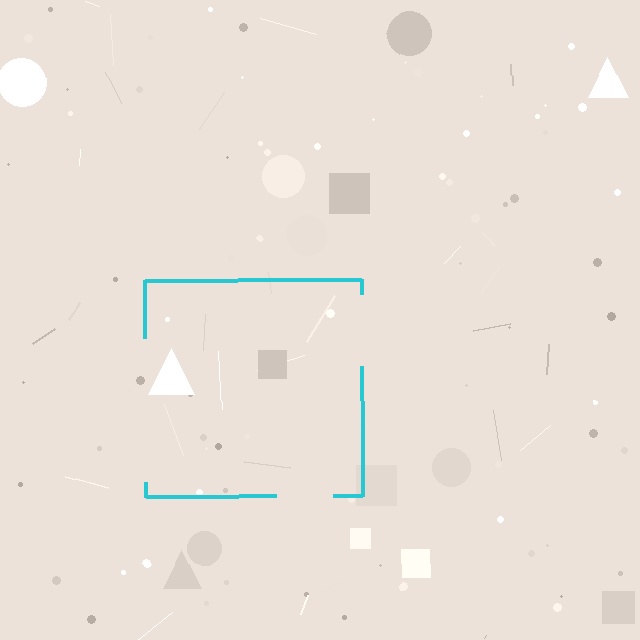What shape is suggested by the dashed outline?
The dashed outline suggests a square.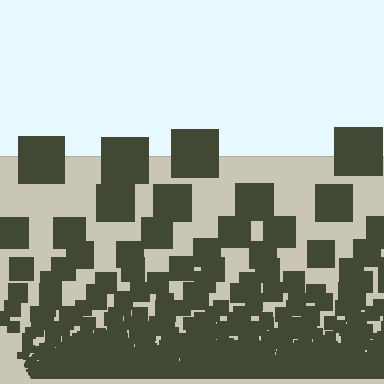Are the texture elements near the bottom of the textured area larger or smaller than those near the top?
Smaller. The gradient is inverted — elements near the bottom are smaller and denser.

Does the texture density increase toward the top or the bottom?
Density increases toward the bottom.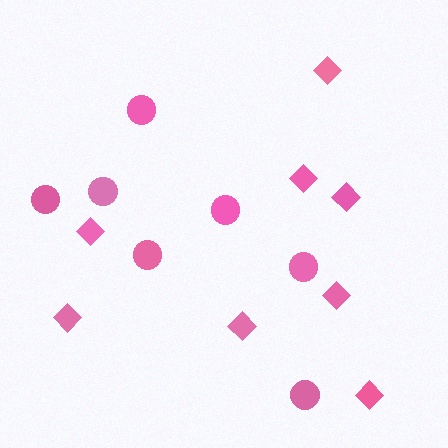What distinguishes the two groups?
There are 2 groups: one group of circles (7) and one group of diamonds (8).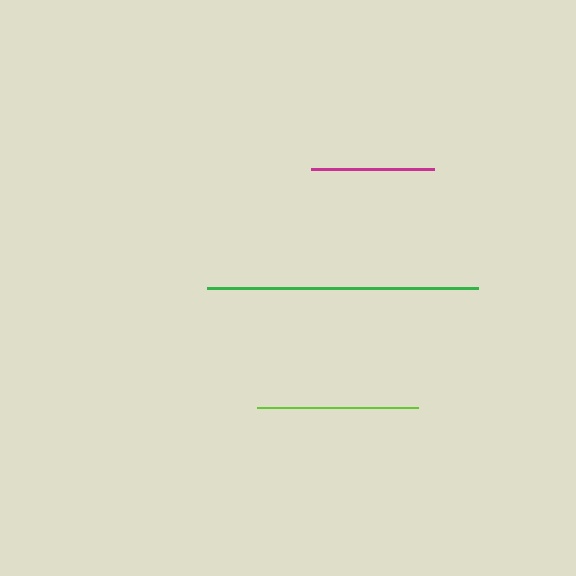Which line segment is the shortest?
The magenta line is the shortest at approximately 123 pixels.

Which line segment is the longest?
The green line is the longest at approximately 271 pixels.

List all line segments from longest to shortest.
From longest to shortest: green, lime, magenta.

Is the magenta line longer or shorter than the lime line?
The lime line is longer than the magenta line.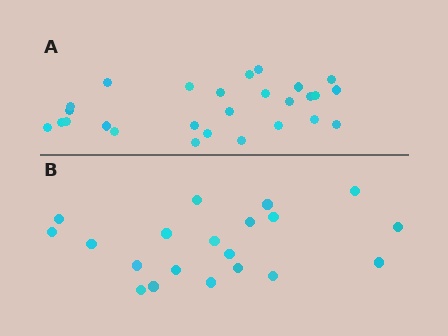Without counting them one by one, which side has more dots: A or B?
Region A (the top region) has more dots.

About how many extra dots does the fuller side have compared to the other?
Region A has roughly 8 or so more dots than region B.